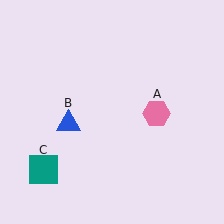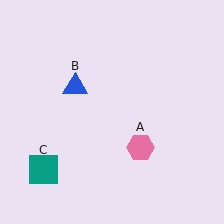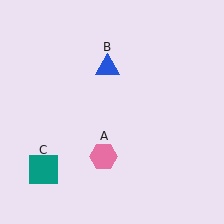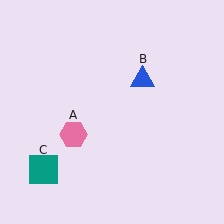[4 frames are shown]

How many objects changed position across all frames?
2 objects changed position: pink hexagon (object A), blue triangle (object B).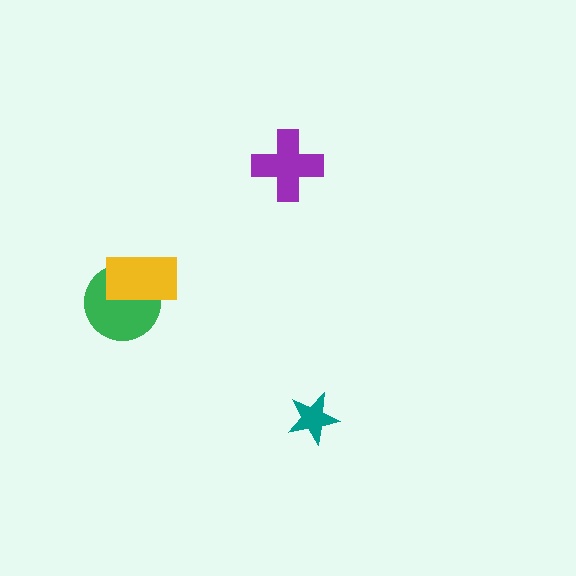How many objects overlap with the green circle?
1 object overlaps with the green circle.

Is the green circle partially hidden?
Yes, it is partially covered by another shape.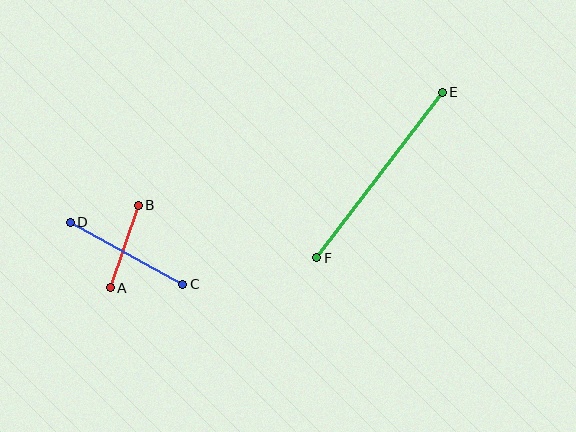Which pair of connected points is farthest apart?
Points E and F are farthest apart.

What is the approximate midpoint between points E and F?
The midpoint is at approximately (379, 175) pixels.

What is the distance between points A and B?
The distance is approximately 87 pixels.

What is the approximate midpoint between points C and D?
The midpoint is at approximately (126, 253) pixels.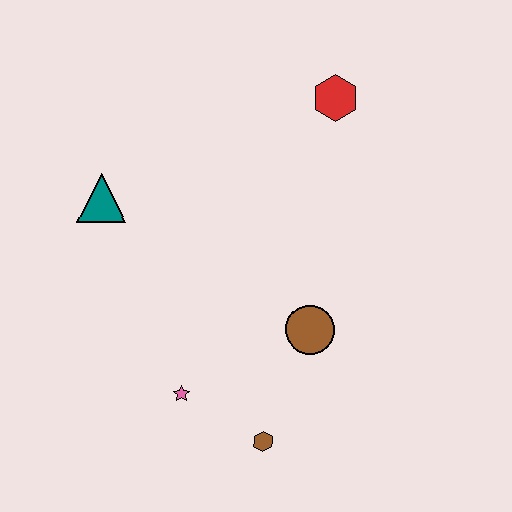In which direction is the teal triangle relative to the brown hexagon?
The teal triangle is above the brown hexagon.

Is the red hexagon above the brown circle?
Yes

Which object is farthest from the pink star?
The red hexagon is farthest from the pink star.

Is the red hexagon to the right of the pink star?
Yes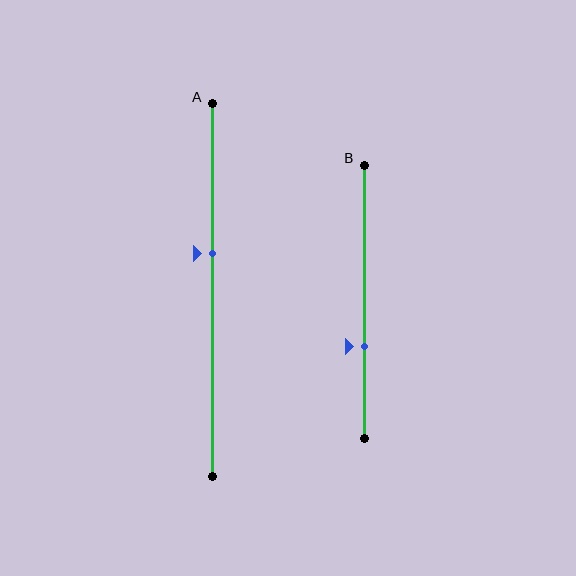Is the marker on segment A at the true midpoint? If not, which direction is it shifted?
No, the marker on segment A is shifted upward by about 10% of the segment length.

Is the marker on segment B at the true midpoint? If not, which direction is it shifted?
No, the marker on segment B is shifted downward by about 16% of the segment length.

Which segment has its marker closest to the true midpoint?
Segment A has its marker closest to the true midpoint.